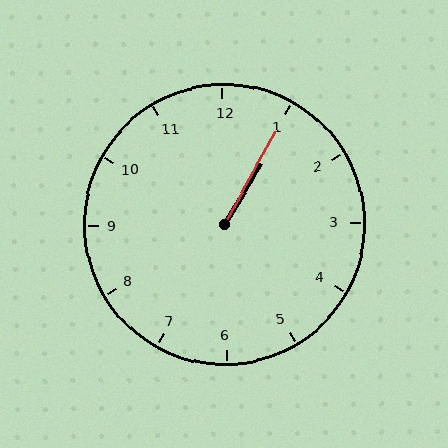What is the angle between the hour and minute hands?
Approximately 2 degrees.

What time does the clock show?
1:05.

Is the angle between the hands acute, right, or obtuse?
It is acute.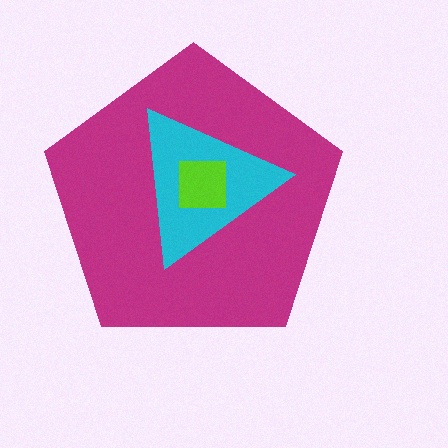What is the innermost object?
The lime square.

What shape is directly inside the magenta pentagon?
The cyan triangle.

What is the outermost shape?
The magenta pentagon.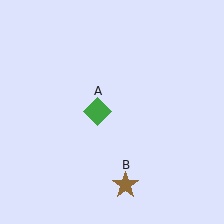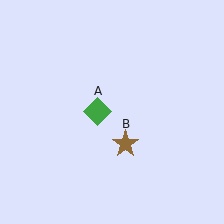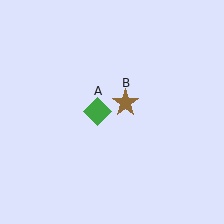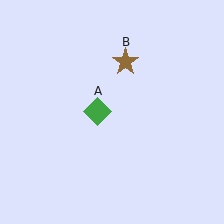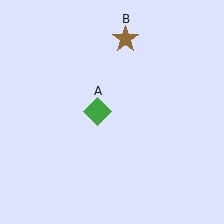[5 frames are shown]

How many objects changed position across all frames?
1 object changed position: brown star (object B).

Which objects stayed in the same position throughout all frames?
Green diamond (object A) remained stationary.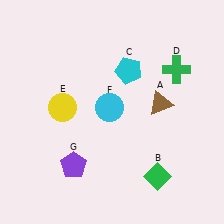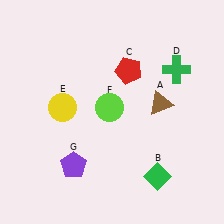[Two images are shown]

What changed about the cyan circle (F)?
In Image 1, F is cyan. In Image 2, it changed to lime.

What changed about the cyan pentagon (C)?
In Image 1, C is cyan. In Image 2, it changed to red.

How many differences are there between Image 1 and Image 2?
There are 2 differences between the two images.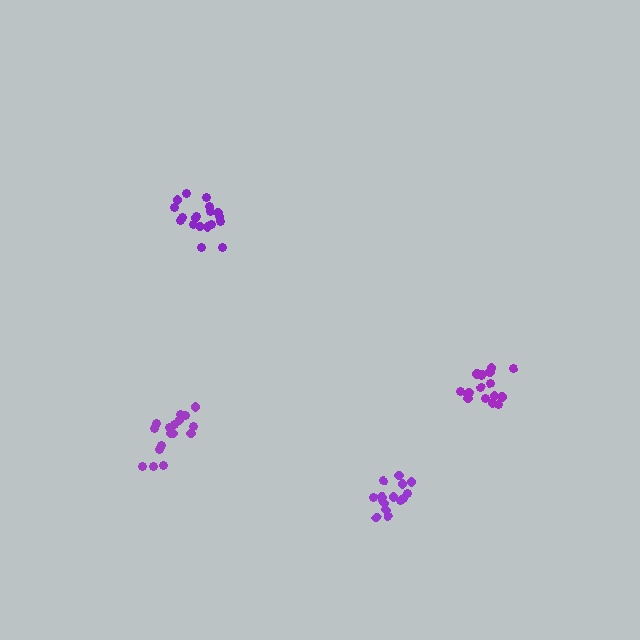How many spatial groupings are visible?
There are 4 spatial groupings.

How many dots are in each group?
Group 1: 19 dots, Group 2: 15 dots, Group 3: 17 dots, Group 4: 17 dots (68 total).